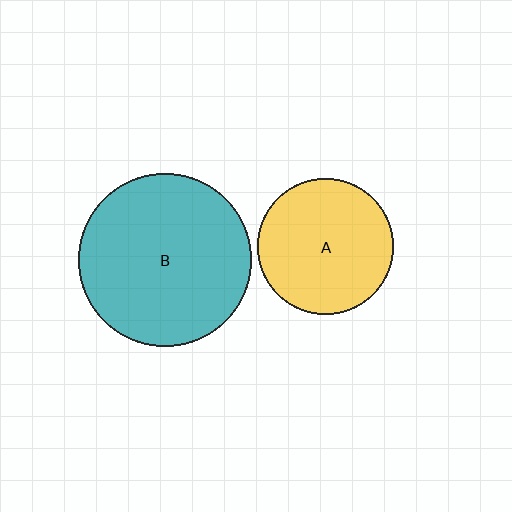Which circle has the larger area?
Circle B (teal).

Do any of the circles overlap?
No, none of the circles overlap.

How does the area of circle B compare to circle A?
Approximately 1.6 times.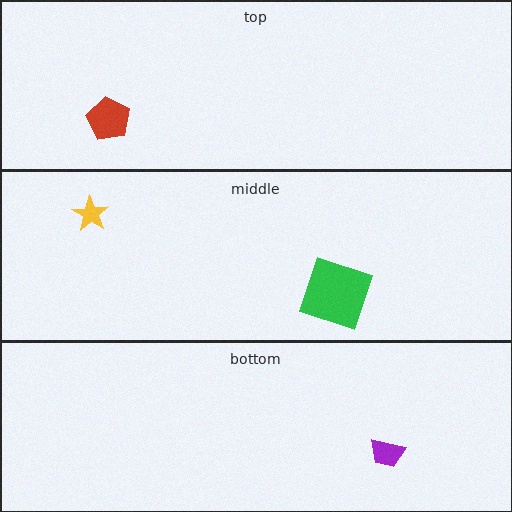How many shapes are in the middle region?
2.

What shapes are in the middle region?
The green square, the yellow star.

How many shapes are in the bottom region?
1.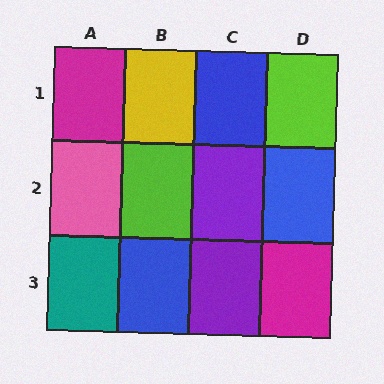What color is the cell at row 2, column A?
Pink.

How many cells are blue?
3 cells are blue.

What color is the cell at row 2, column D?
Blue.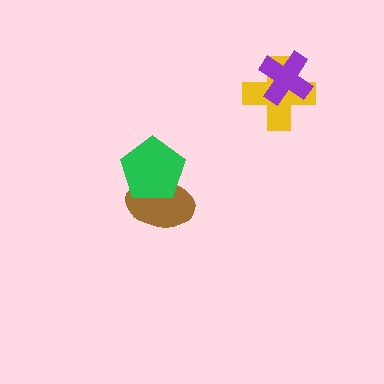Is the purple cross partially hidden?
No, no other shape covers it.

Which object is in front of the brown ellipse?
The green pentagon is in front of the brown ellipse.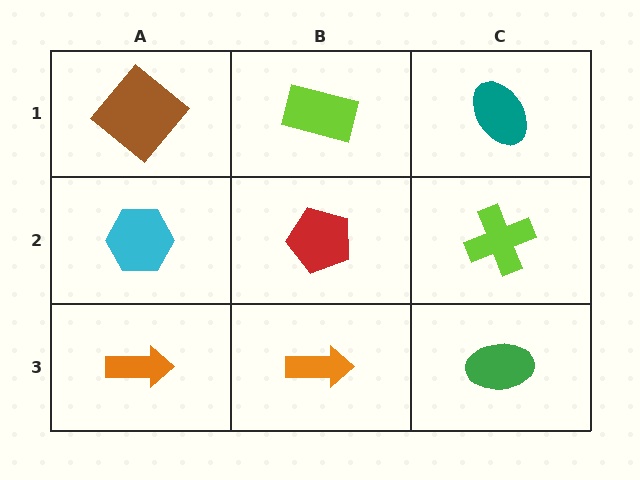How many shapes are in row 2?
3 shapes.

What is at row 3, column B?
An orange arrow.